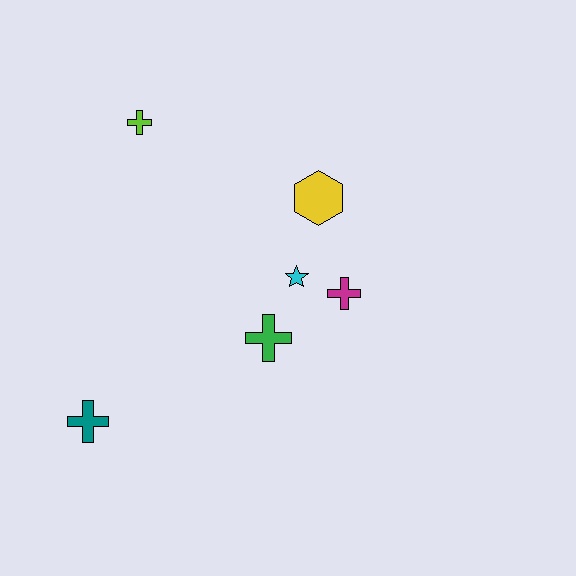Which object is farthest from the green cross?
The lime cross is farthest from the green cross.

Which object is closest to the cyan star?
The magenta cross is closest to the cyan star.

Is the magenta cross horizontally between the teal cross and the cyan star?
No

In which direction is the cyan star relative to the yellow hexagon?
The cyan star is below the yellow hexagon.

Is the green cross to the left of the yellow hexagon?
Yes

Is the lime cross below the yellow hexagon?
No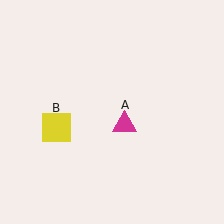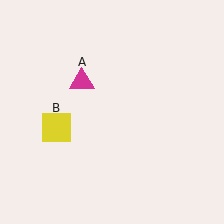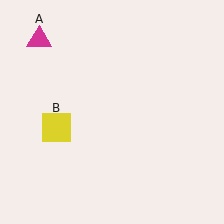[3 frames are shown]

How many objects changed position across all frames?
1 object changed position: magenta triangle (object A).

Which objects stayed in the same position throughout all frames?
Yellow square (object B) remained stationary.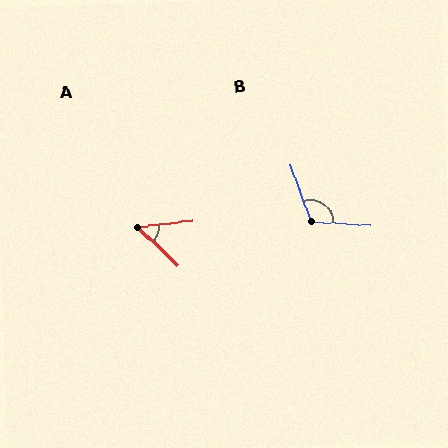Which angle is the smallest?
A, at approximately 49 degrees.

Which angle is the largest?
B, at approximately 114 degrees.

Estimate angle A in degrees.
Approximately 49 degrees.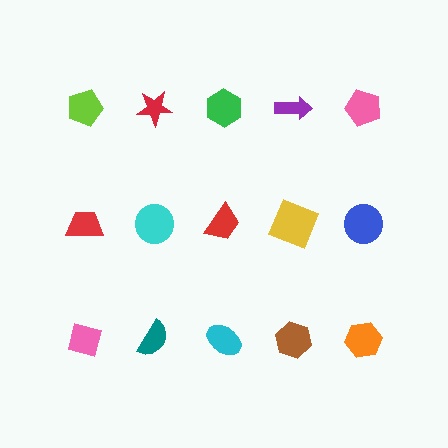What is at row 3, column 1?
A pink square.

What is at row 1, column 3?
A green hexagon.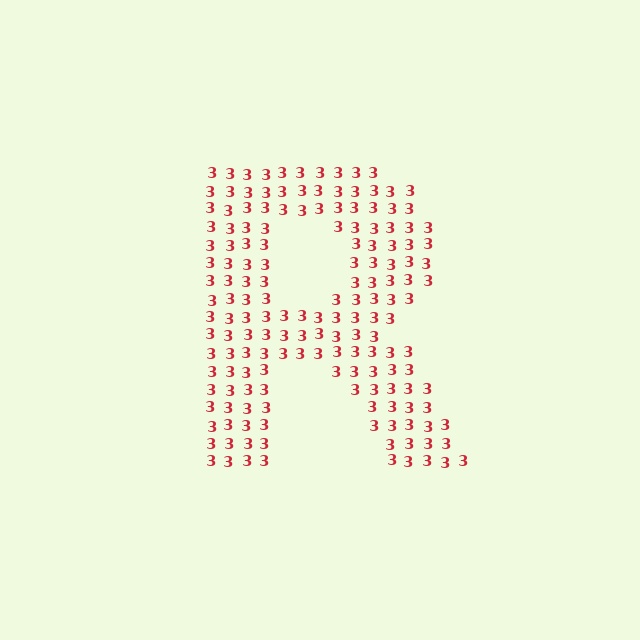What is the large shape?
The large shape is the letter R.